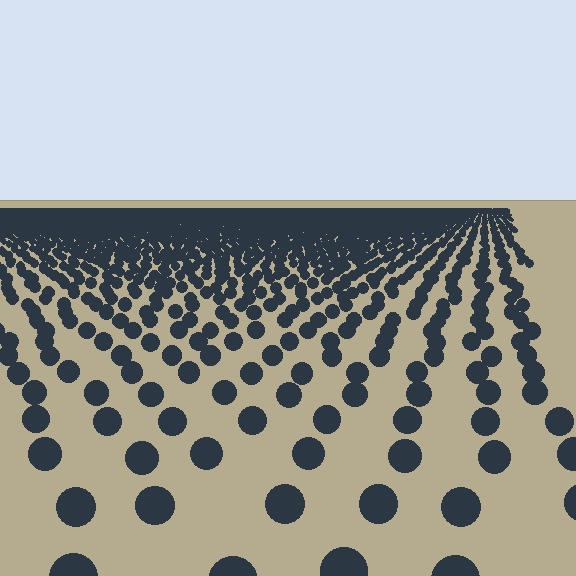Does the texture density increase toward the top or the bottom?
Density increases toward the top.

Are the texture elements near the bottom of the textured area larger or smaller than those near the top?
Larger. Near the bottom, elements are closer to the viewer and appear at a bigger on-screen size.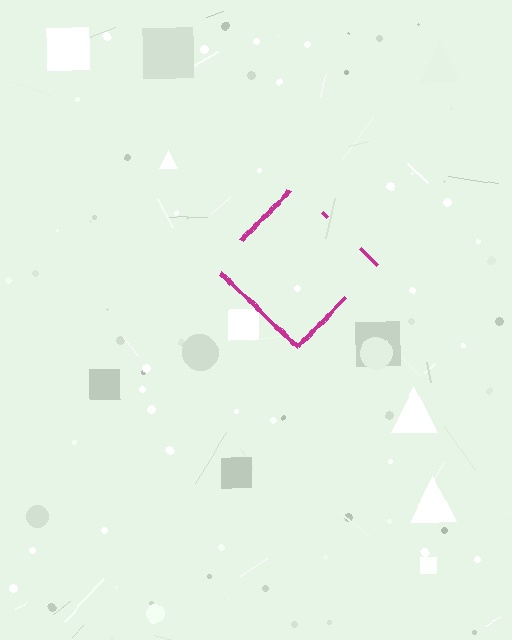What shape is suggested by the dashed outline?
The dashed outline suggests a diamond.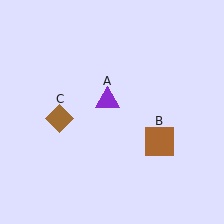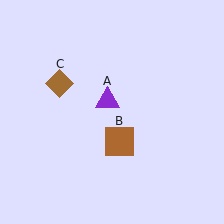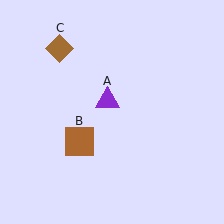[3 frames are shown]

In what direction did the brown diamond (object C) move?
The brown diamond (object C) moved up.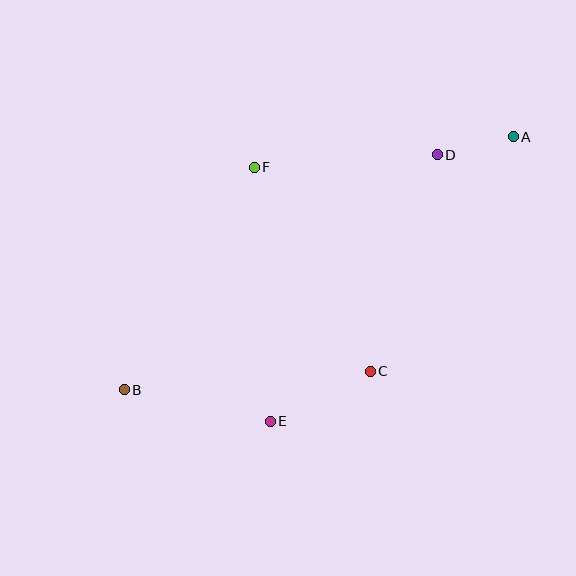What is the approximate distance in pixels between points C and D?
The distance between C and D is approximately 227 pixels.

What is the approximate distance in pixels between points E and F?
The distance between E and F is approximately 255 pixels.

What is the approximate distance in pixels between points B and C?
The distance between B and C is approximately 247 pixels.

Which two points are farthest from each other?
Points A and B are farthest from each other.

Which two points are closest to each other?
Points A and D are closest to each other.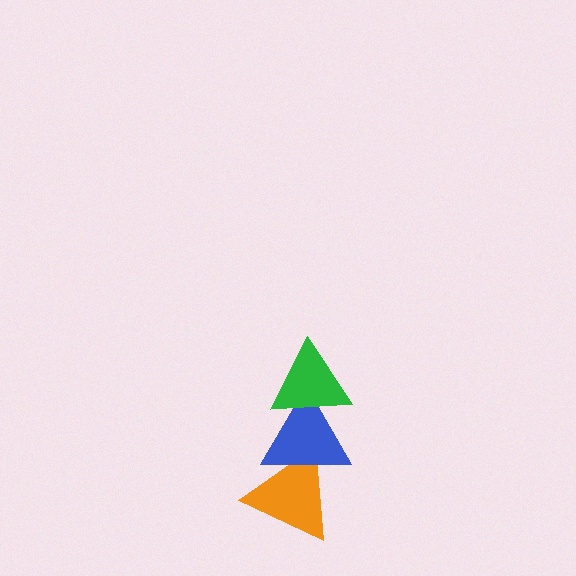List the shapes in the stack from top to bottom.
From top to bottom: the green triangle, the blue triangle, the orange triangle.